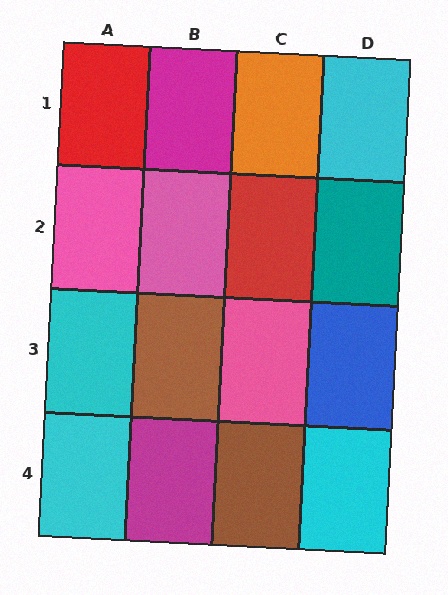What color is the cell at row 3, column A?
Cyan.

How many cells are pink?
3 cells are pink.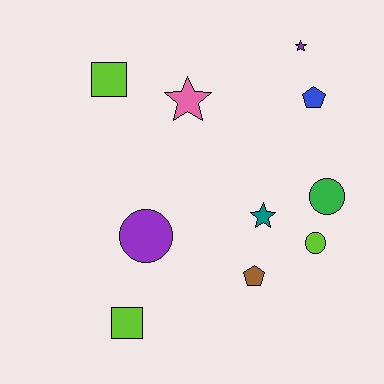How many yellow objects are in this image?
There are no yellow objects.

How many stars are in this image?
There are 3 stars.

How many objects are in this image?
There are 10 objects.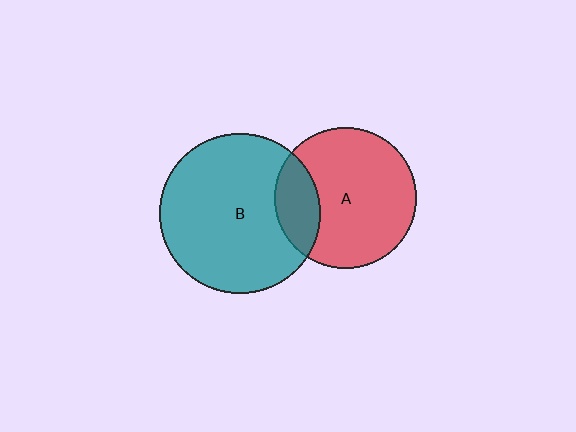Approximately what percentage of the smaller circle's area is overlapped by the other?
Approximately 20%.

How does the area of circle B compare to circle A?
Approximately 1.3 times.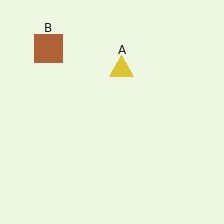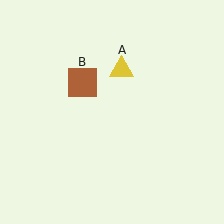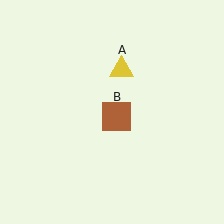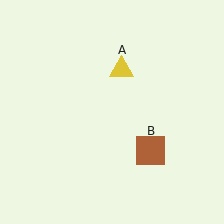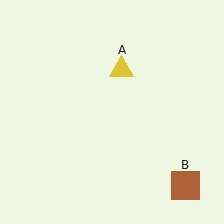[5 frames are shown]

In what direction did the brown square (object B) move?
The brown square (object B) moved down and to the right.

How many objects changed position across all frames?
1 object changed position: brown square (object B).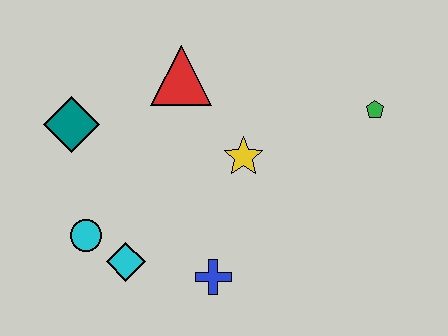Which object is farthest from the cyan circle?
The green pentagon is farthest from the cyan circle.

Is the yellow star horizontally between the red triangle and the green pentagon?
Yes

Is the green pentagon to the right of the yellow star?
Yes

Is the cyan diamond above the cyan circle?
No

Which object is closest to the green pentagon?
The yellow star is closest to the green pentagon.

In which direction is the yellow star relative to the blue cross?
The yellow star is above the blue cross.